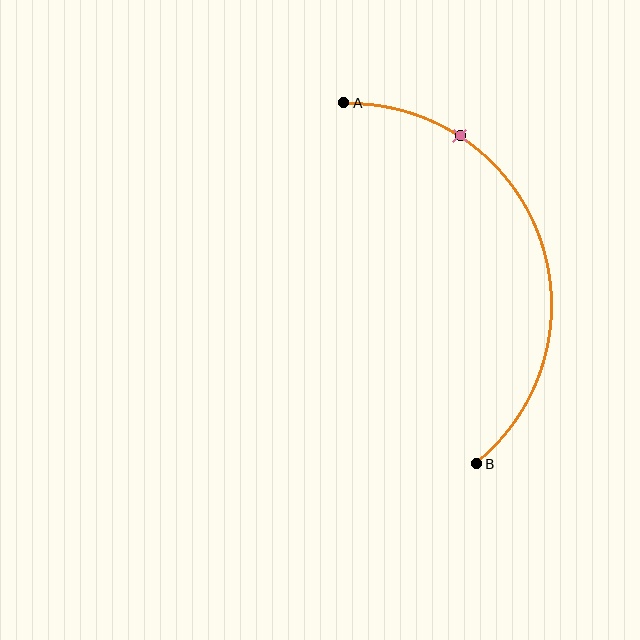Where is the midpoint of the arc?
The arc midpoint is the point on the curve farthest from the straight line joining A and B. It sits to the right of that line.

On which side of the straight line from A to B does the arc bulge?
The arc bulges to the right of the straight line connecting A and B.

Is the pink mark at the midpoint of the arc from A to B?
No. The pink mark lies on the arc but is closer to endpoint A. The arc midpoint would be at the point on the curve equidistant along the arc from both A and B.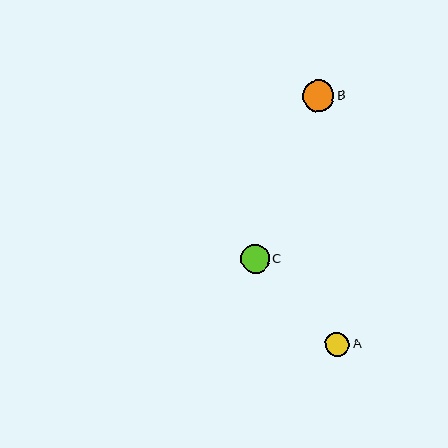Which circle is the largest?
Circle B is the largest with a size of approximately 32 pixels.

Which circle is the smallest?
Circle A is the smallest with a size of approximately 24 pixels.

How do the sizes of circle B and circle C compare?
Circle B and circle C are approximately the same size.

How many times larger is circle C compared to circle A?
Circle C is approximately 1.2 times the size of circle A.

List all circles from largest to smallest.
From largest to smallest: B, C, A.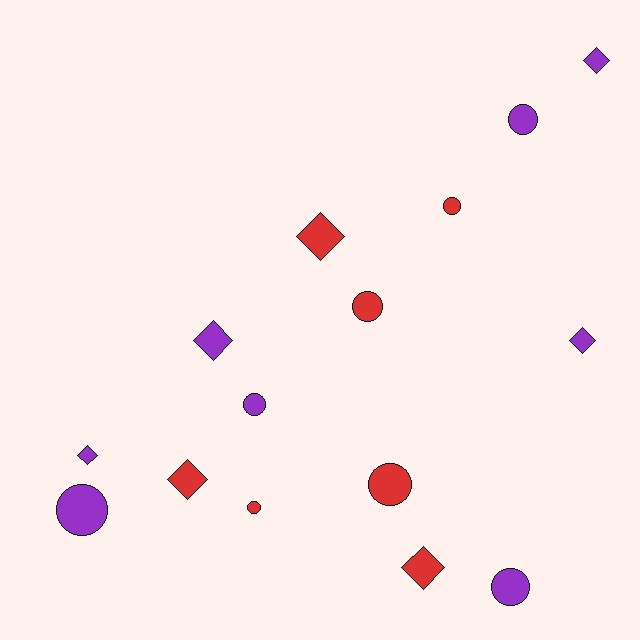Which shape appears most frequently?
Circle, with 8 objects.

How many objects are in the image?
There are 15 objects.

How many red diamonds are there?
There are 3 red diamonds.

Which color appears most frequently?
Purple, with 8 objects.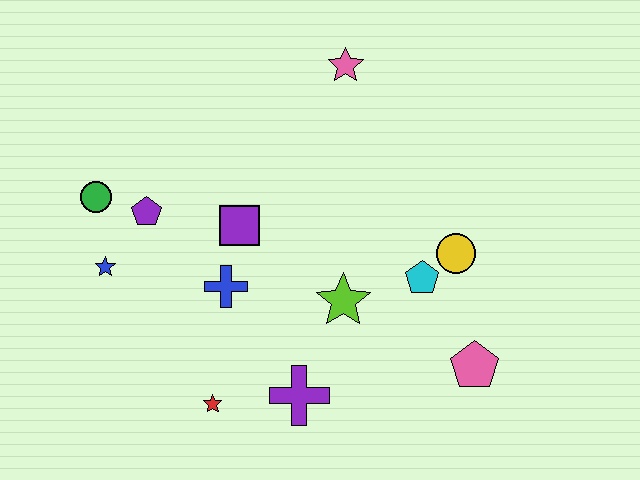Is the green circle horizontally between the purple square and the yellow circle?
No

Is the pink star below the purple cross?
No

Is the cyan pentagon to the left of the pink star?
No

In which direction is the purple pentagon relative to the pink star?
The purple pentagon is to the left of the pink star.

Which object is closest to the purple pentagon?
The green circle is closest to the purple pentagon.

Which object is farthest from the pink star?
The red star is farthest from the pink star.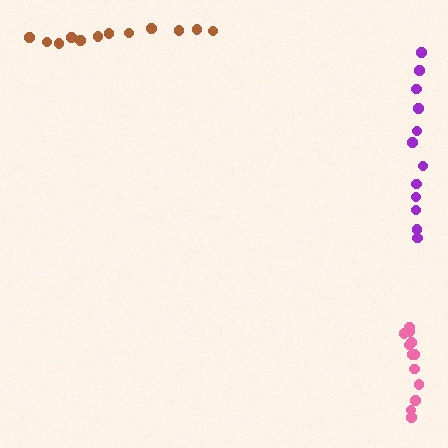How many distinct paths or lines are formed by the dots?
There are 3 distinct paths.